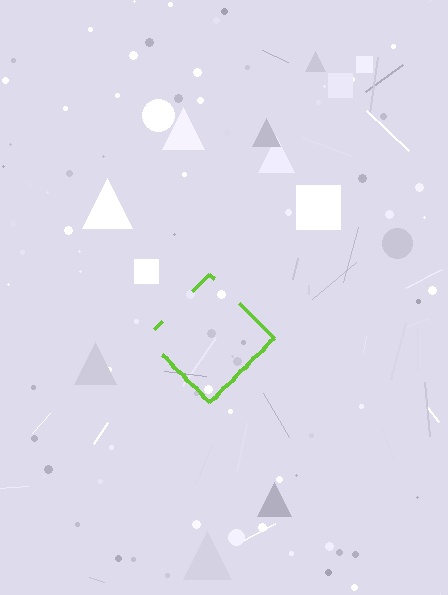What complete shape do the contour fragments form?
The contour fragments form a diamond.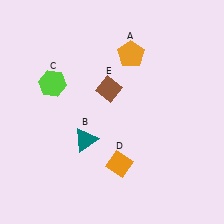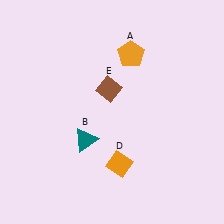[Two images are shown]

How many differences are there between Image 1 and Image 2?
There is 1 difference between the two images.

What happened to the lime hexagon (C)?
The lime hexagon (C) was removed in Image 2. It was in the top-left area of Image 1.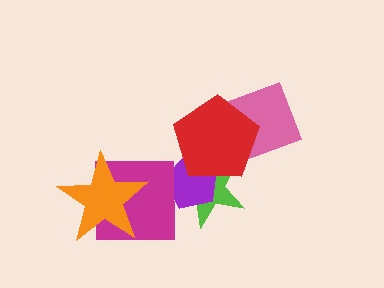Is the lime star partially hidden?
Yes, it is partially covered by another shape.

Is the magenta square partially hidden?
Yes, it is partially covered by another shape.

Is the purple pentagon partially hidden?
Yes, it is partially covered by another shape.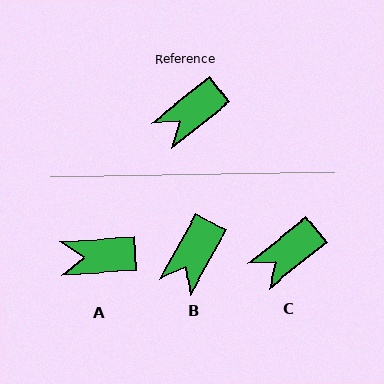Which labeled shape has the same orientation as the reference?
C.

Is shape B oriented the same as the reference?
No, it is off by about 23 degrees.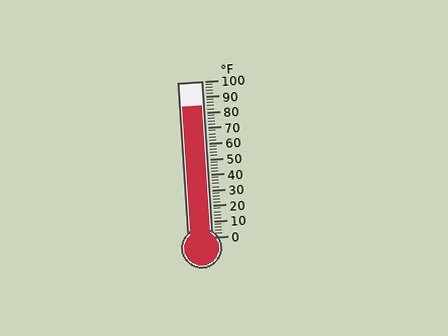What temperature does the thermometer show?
The thermometer shows approximately 84°F.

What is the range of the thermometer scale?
The thermometer scale ranges from 0°F to 100°F.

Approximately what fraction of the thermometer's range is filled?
The thermometer is filled to approximately 85% of its range.